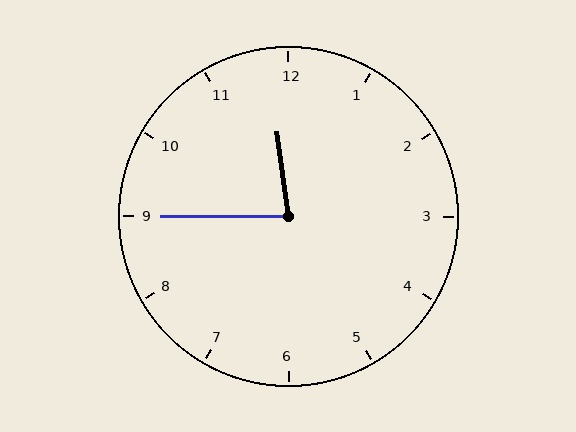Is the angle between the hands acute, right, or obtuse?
It is acute.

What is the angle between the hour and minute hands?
Approximately 82 degrees.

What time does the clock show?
11:45.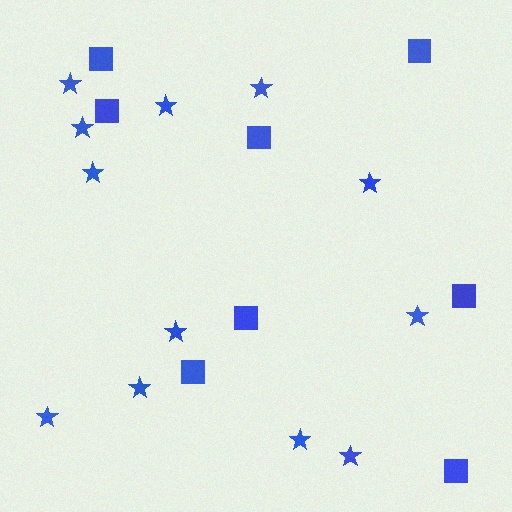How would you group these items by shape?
There are 2 groups: one group of stars (12) and one group of squares (8).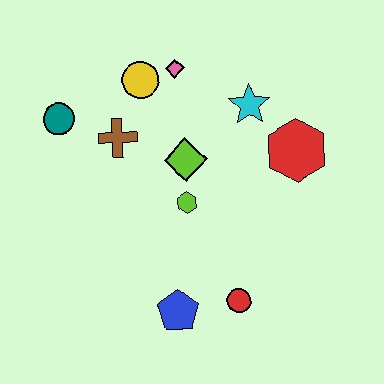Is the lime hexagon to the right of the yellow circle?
Yes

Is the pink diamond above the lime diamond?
Yes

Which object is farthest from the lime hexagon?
The teal circle is farthest from the lime hexagon.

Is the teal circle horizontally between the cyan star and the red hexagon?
No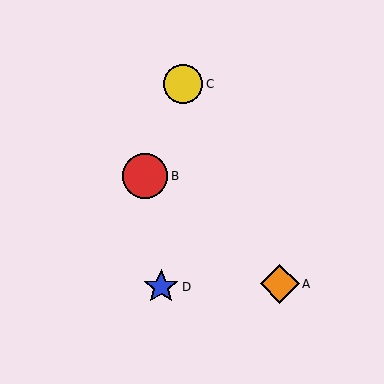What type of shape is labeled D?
Shape D is a blue star.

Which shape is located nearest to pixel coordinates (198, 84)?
The yellow circle (labeled C) at (183, 84) is nearest to that location.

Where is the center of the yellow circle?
The center of the yellow circle is at (183, 84).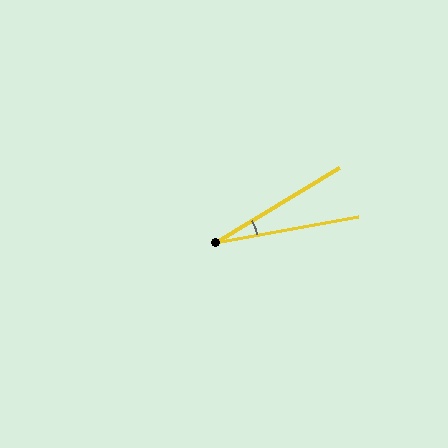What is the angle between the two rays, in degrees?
Approximately 21 degrees.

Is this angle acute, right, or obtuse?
It is acute.